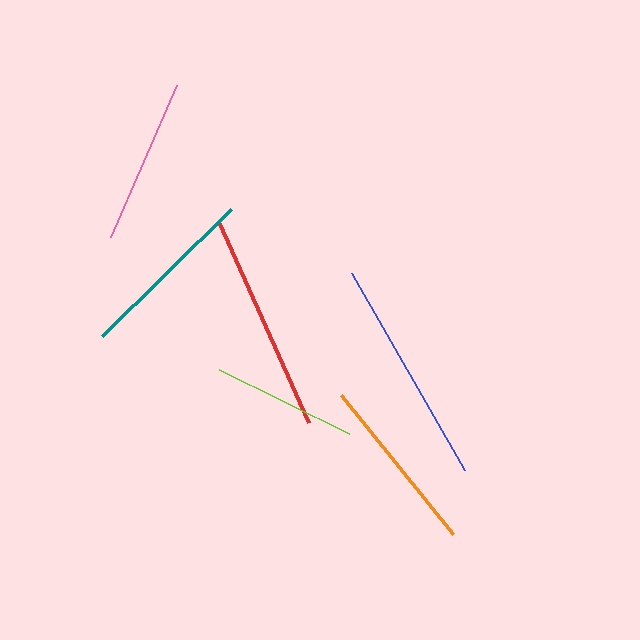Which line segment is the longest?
The blue line is the longest at approximately 226 pixels.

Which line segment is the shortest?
The lime line is the shortest at approximately 145 pixels.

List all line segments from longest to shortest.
From longest to shortest: blue, red, teal, orange, pink, lime.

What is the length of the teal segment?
The teal segment is approximately 181 pixels long.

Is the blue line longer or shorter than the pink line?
The blue line is longer than the pink line.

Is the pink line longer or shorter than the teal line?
The teal line is longer than the pink line.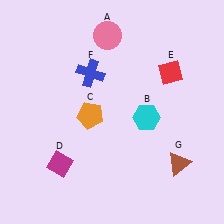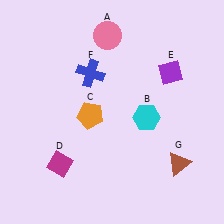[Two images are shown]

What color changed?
The diamond (E) changed from red in Image 1 to purple in Image 2.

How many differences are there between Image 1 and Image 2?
There is 1 difference between the two images.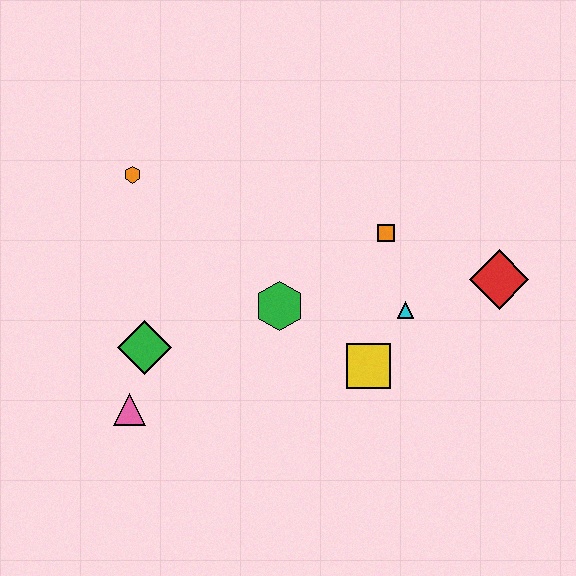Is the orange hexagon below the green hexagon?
No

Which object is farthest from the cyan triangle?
The orange hexagon is farthest from the cyan triangle.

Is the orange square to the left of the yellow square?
No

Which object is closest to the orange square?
The cyan triangle is closest to the orange square.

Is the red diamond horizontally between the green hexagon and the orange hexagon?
No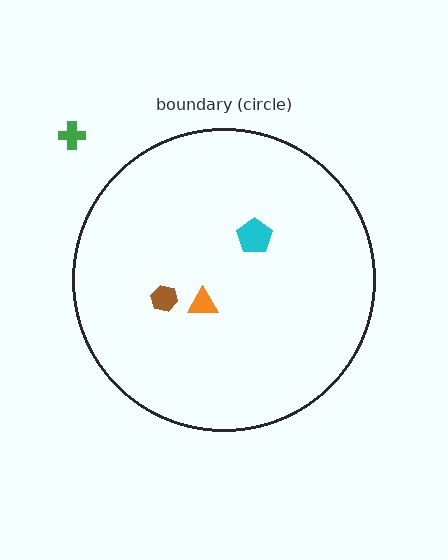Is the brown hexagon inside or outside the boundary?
Inside.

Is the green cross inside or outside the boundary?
Outside.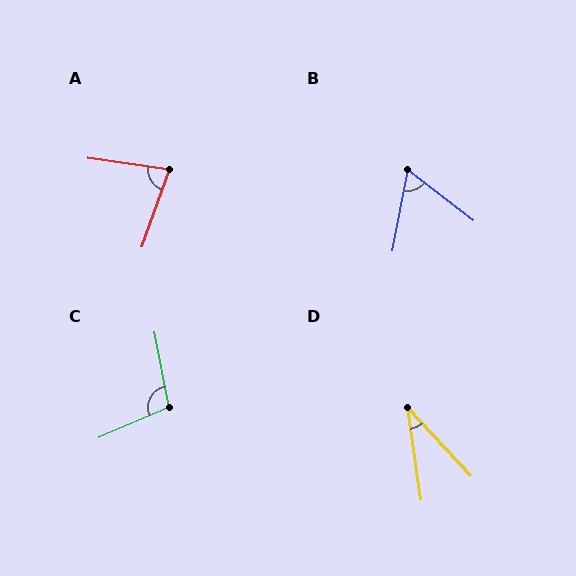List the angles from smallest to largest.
D (34°), B (63°), A (78°), C (103°).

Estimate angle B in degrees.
Approximately 63 degrees.